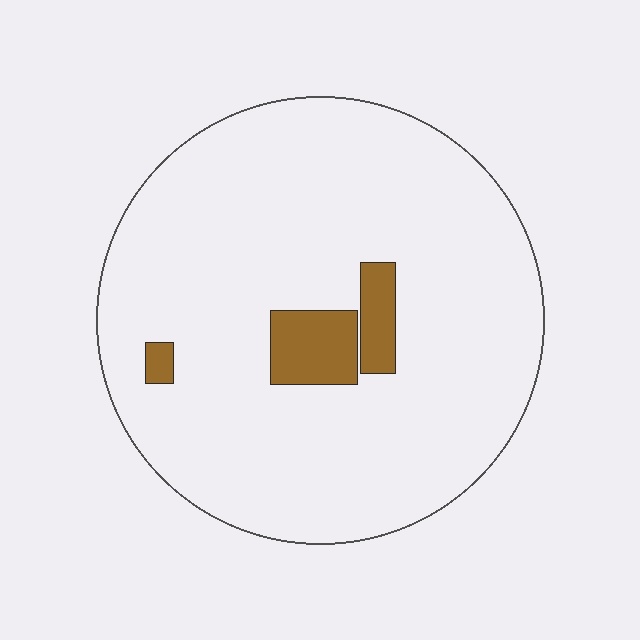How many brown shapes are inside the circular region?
3.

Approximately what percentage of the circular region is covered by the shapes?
Approximately 5%.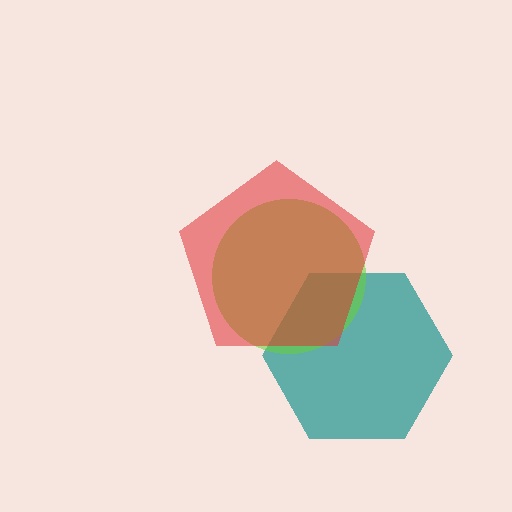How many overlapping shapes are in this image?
There are 3 overlapping shapes in the image.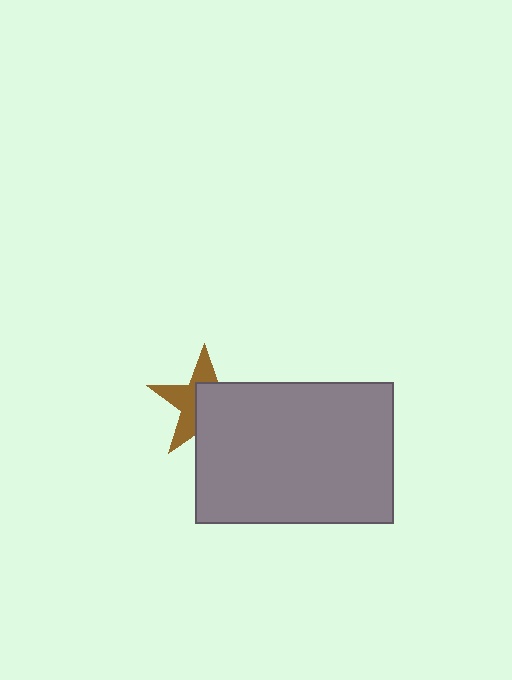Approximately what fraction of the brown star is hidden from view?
Roughly 54% of the brown star is hidden behind the gray rectangle.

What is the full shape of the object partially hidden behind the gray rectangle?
The partially hidden object is a brown star.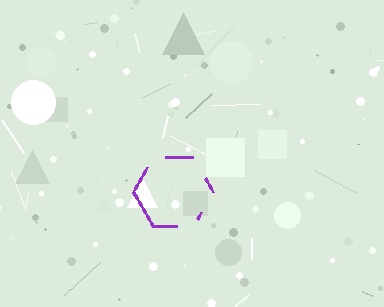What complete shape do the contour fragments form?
The contour fragments form a hexagon.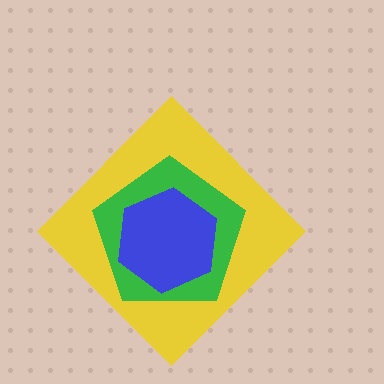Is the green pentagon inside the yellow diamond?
Yes.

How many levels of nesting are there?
3.